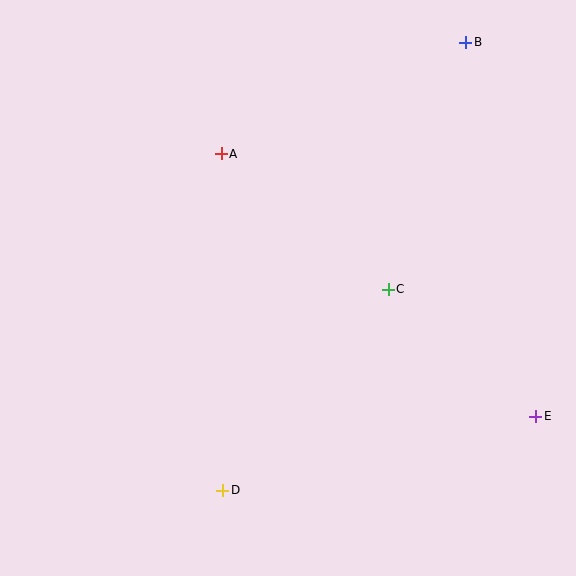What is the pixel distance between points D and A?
The distance between D and A is 337 pixels.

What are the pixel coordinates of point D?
Point D is at (223, 490).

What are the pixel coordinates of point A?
Point A is at (221, 154).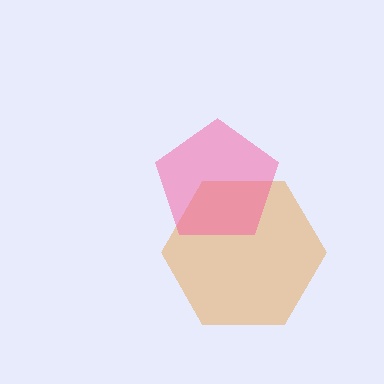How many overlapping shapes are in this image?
There are 2 overlapping shapes in the image.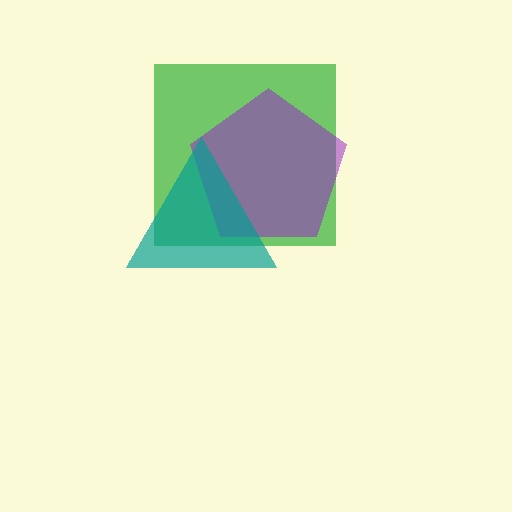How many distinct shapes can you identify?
There are 3 distinct shapes: a green square, a purple pentagon, a teal triangle.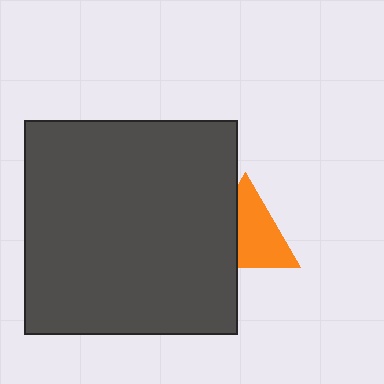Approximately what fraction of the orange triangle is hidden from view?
Roughly 37% of the orange triangle is hidden behind the dark gray square.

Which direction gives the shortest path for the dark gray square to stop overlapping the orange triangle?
Moving left gives the shortest separation.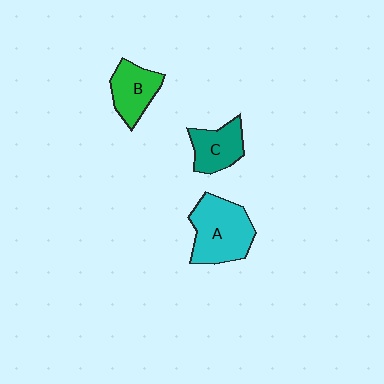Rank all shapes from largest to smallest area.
From largest to smallest: A (cyan), B (green), C (teal).